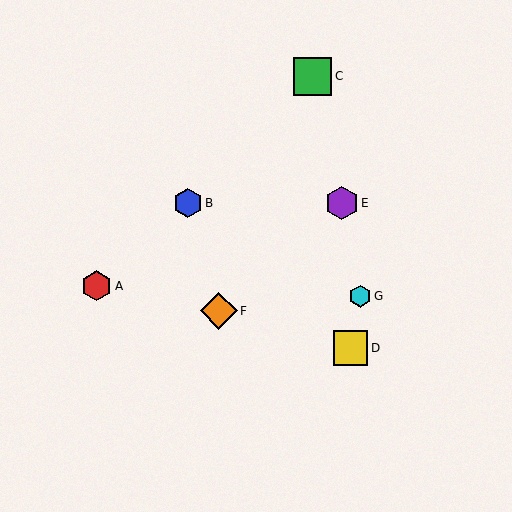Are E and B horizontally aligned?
Yes, both are at y≈203.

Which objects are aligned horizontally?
Objects B, E are aligned horizontally.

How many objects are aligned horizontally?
2 objects (B, E) are aligned horizontally.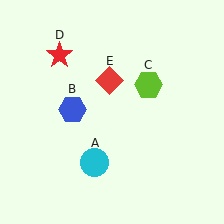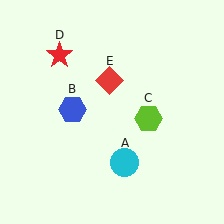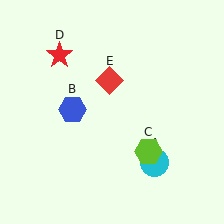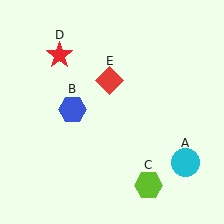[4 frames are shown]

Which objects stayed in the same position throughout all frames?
Blue hexagon (object B) and red star (object D) and red diamond (object E) remained stationary.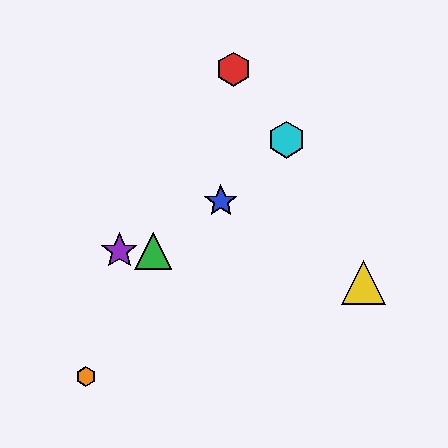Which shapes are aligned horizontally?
The green triangle, the purple star are aligned horizontally.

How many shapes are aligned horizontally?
2 shapes (the green triangle, the purple star) are aligned horizontally.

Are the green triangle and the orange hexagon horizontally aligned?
No, the green triangle is at y≈251 and the orange hexagon is at y≈376.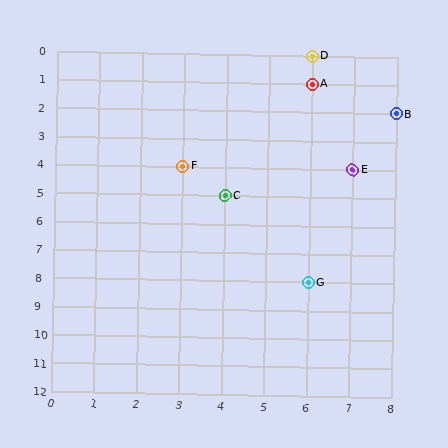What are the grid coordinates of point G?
Point G is at grid coordinates (6, 8).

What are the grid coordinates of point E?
Point E is at grid coordinates (7, 4).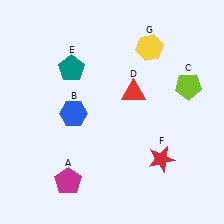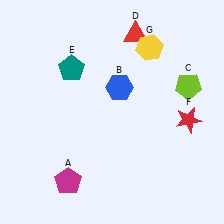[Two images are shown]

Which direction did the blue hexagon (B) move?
The blue hexagon (B) moved right.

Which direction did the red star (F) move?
The red star (F) moved up.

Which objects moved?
The objects that moved are: the blue hexagon (B), the red triangle (D), the red star (F).